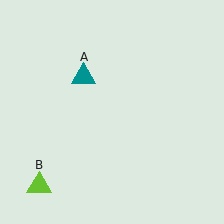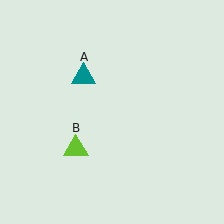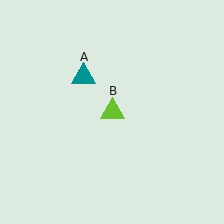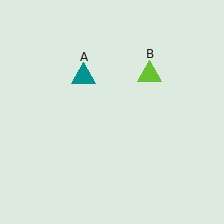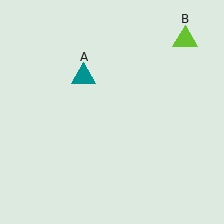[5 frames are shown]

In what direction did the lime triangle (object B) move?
The lime triangle (object B) moved up and to the right.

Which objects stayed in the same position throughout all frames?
Teal triangle (object A) remained stationary.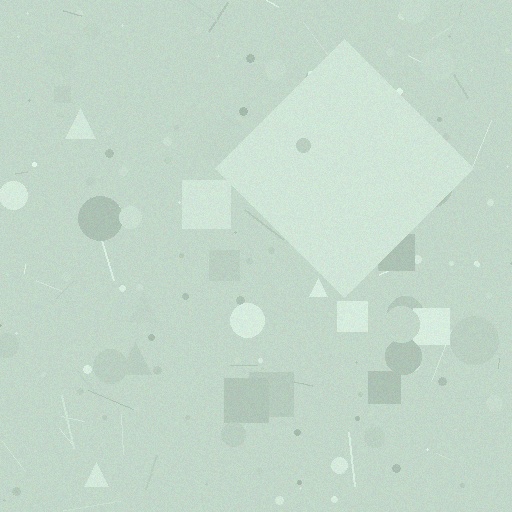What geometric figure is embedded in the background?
A diamond is embedded in the background.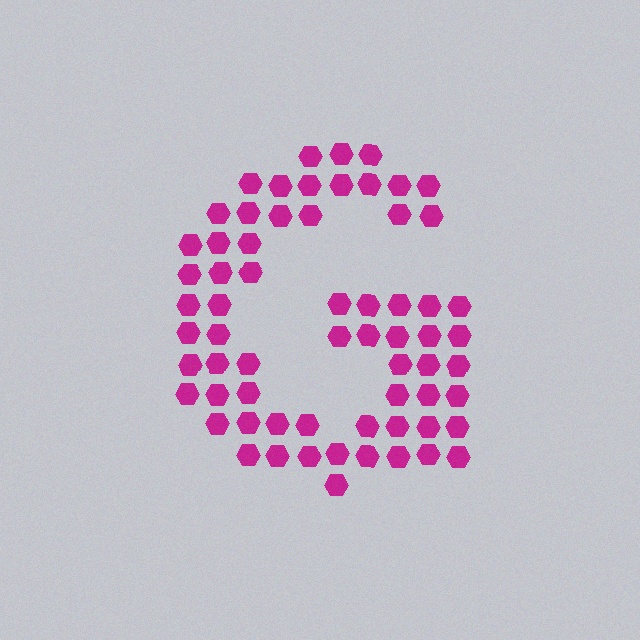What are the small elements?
The small elements are hexagons.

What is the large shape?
The large shape is the letter G.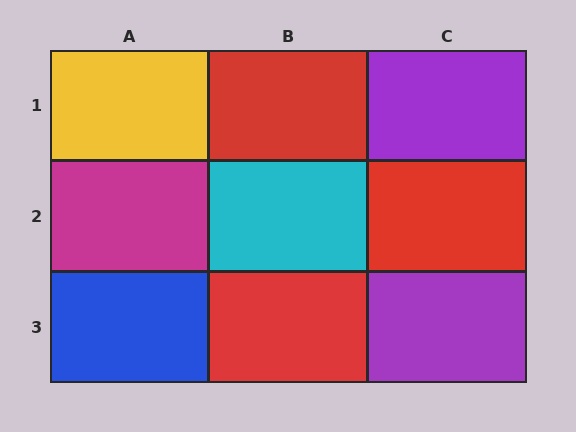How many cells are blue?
1 cell is blue.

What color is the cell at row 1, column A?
Yellow.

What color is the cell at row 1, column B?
Red.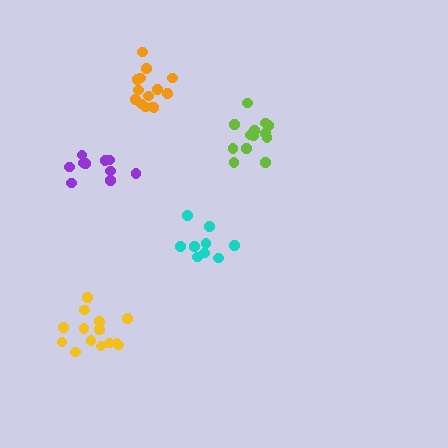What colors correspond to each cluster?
The clusters are colored: orange, purple, cyan, lime, yellow.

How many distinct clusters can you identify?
There are 5 distinct clusters.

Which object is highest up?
The orange cluster is topmost.